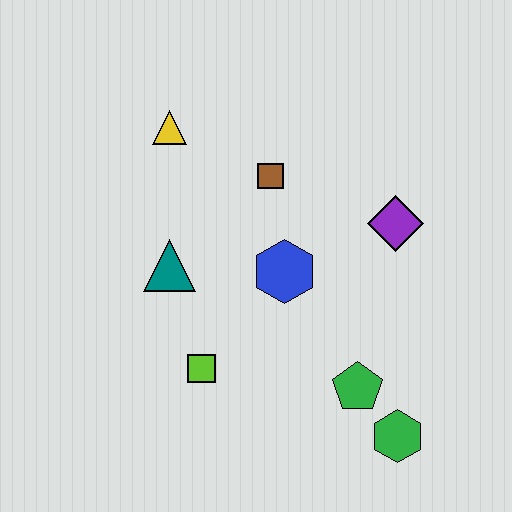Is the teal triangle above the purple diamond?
No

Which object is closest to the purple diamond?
The blue hexagon is closest to the purple diamond.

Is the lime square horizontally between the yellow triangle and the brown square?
Yes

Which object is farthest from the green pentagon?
The yellow triangle is farthest from the green pentagon.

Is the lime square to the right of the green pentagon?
No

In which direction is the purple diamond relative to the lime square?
The purple diamond is to the right of the lime square.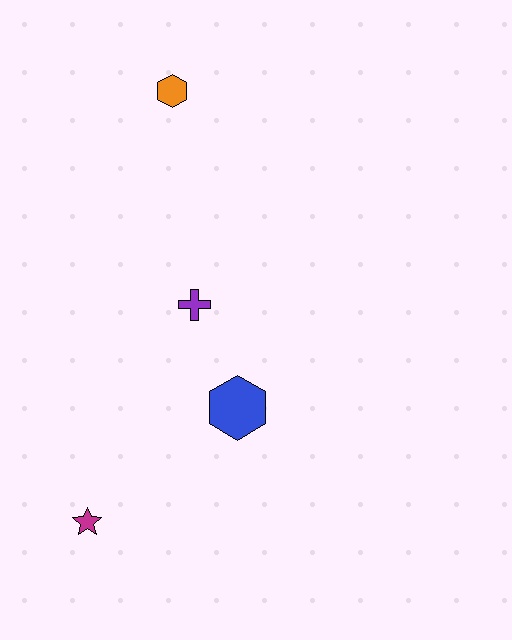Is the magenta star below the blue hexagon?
Yes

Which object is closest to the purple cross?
The blue hexagon is closest to the purple cross.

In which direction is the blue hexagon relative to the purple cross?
The blue hexagon is below the purple cross.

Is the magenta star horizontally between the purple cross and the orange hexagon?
No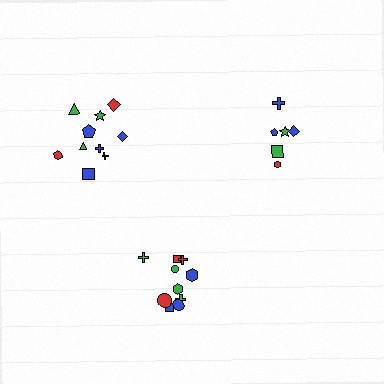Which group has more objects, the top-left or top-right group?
The top-left group.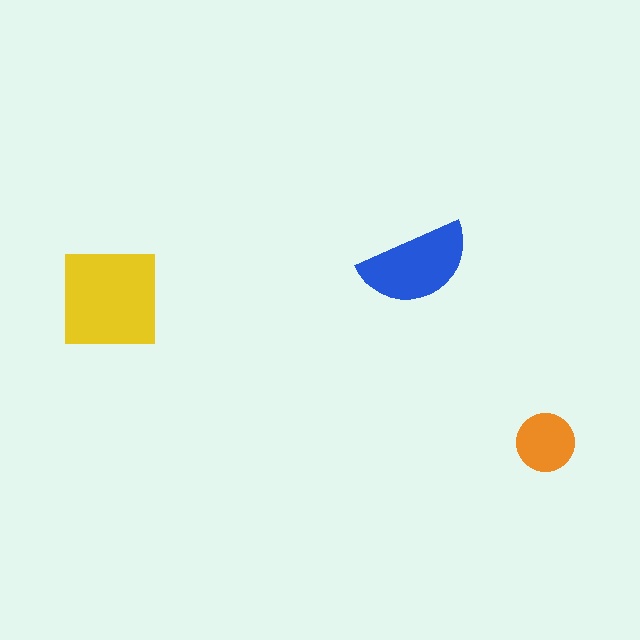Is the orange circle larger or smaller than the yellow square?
Smaller.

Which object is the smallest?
The orange circle.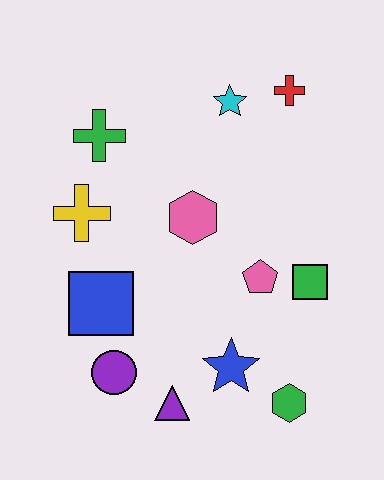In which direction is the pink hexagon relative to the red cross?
The pink hexagon is below the red cross.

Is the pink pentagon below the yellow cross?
Yes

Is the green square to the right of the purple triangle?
Yes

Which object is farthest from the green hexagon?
The green cross is farthest from the green hexagon.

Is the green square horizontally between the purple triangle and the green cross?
No